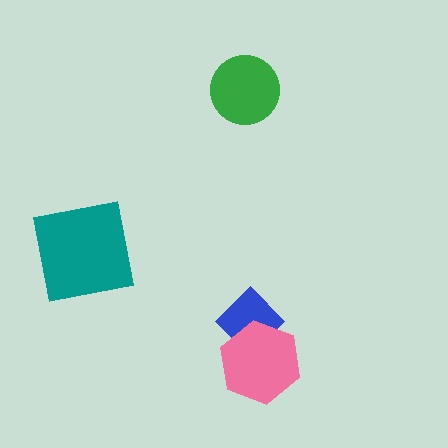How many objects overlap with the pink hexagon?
1 object overlaps with the pink hexagon.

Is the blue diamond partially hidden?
Yes, it is partially covered by another shape.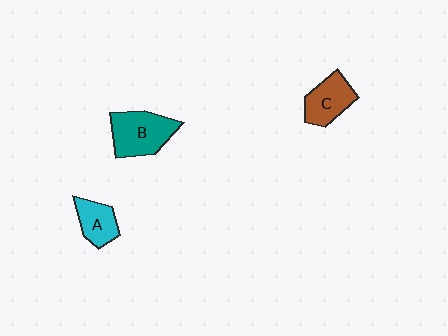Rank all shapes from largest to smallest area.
From largest to smallest: B (teal), C (brown), A (cyan).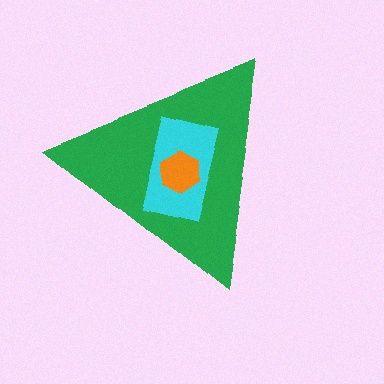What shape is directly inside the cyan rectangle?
The orange hexagon.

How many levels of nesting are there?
3.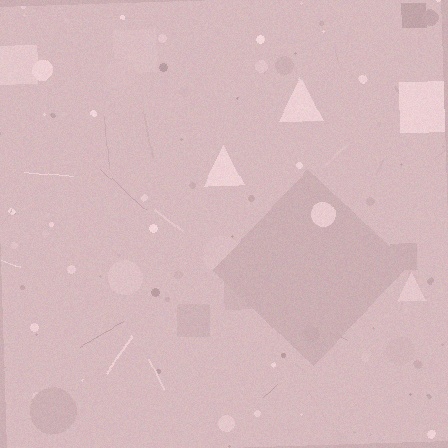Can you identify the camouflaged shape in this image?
The camouflaged shape is a diamond.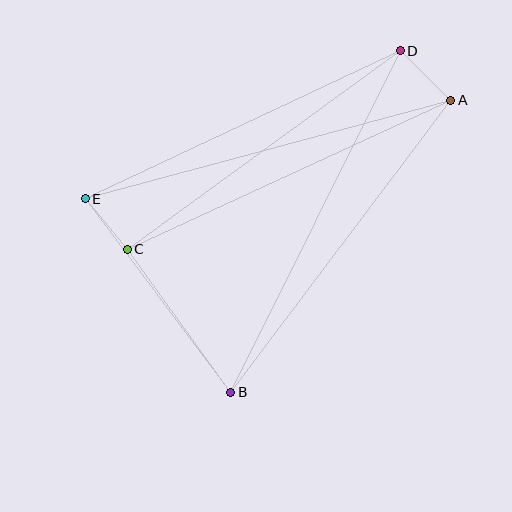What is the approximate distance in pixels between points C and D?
The distance between C and D is approximately 338 pixels.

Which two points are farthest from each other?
Points B and D are farthest from each other.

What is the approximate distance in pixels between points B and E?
The distance between B and E is approximately 242 pixels.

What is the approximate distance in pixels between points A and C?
The distance between A and C is approximately 356 pixels.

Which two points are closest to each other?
Points C and E are closest to each other.